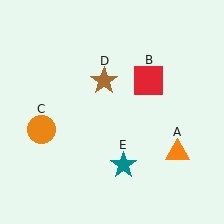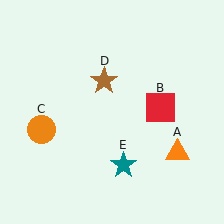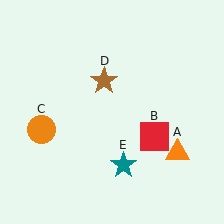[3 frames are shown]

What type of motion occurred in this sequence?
The red square (object B) rotated clockwise around the center of the scene.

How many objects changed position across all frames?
1 object changed position: red square (object B).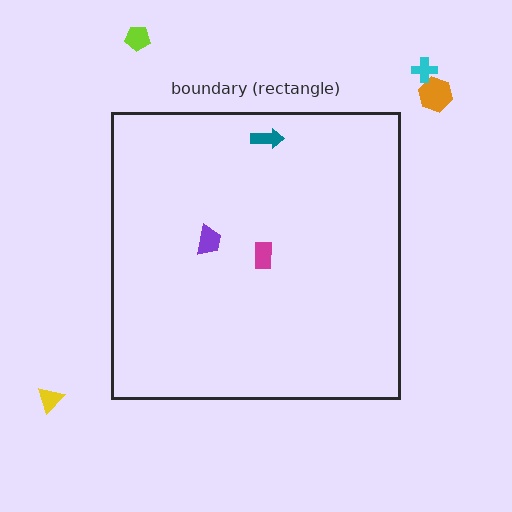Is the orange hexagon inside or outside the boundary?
Outside.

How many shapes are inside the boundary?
3 inside, 4 outside.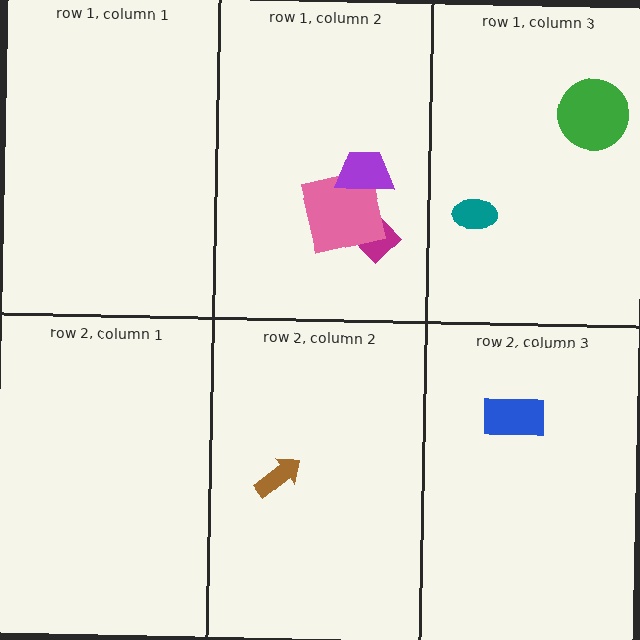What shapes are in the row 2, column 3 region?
The blue rectangle.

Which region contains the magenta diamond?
The row 1, column 2 region.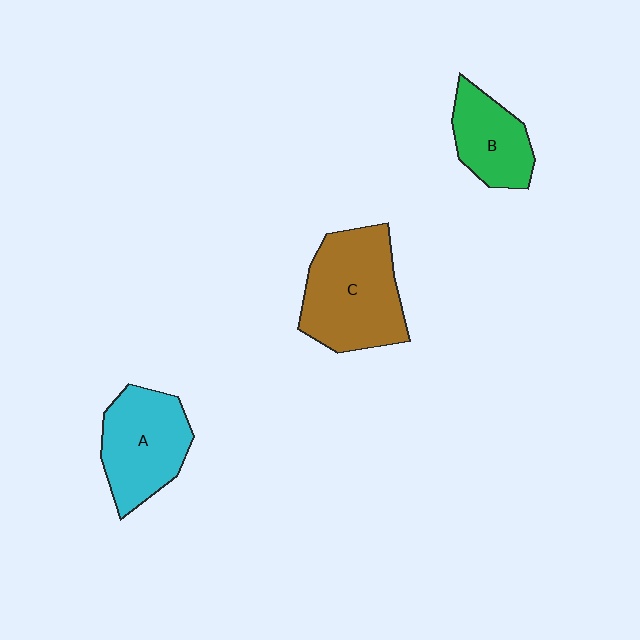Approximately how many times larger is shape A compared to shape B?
Approximately 1.4 times.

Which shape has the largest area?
Shape C (brown).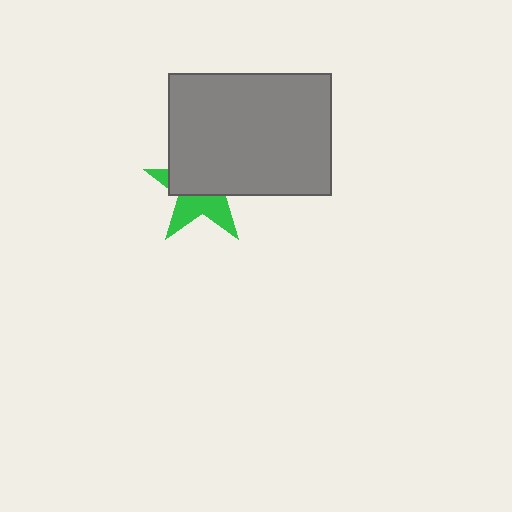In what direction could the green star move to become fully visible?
The green star could move down. That would shift it out from behind the gray rectangle entirely.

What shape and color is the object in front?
The object in front is a gray rectangle.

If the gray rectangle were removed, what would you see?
You would see the complete green star.